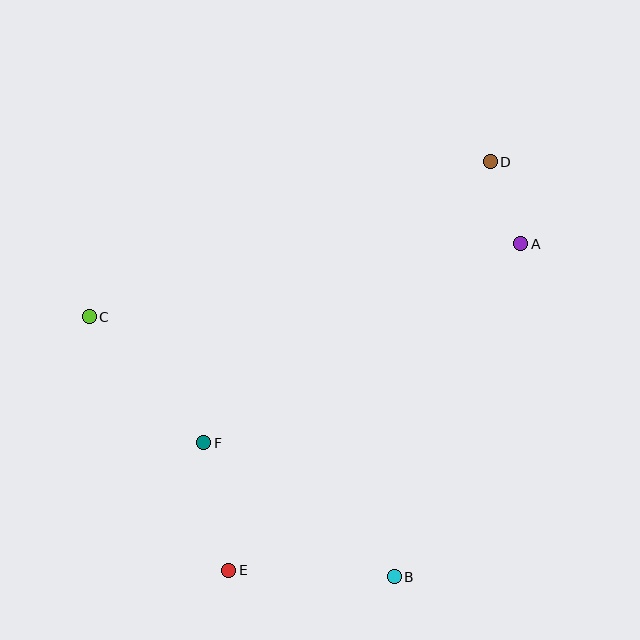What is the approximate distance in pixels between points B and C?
The distance between B and C is approximately 401 pixels.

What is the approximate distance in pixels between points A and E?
The distance between A and E is approximately 438 pixels.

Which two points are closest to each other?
Points A and D are closest to each other.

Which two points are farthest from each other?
Points D and E are farthest from each other.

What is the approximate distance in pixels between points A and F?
The distance between A and F is approximately 374 pixels.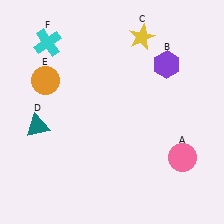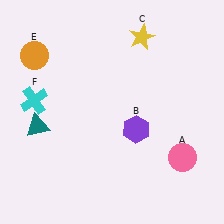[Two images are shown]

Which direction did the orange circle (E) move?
The orange circle (E) moved up.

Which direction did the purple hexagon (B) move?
The purple hexagon (B) moved down.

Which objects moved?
The objects that moved are: the purple hexagon (B), the orange circle (E), the cyan cross (F).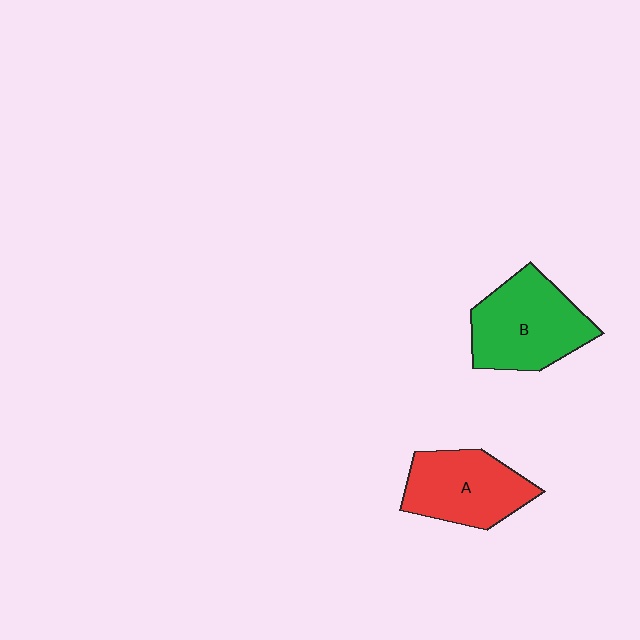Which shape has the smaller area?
Shape A (red).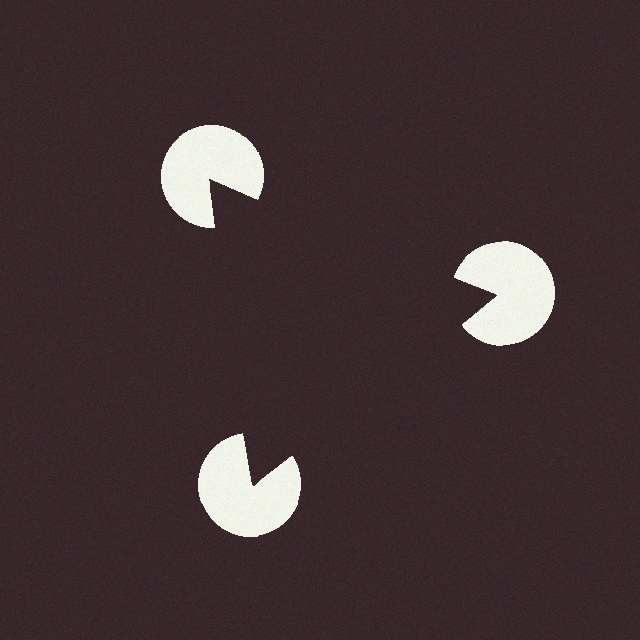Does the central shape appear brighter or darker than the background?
It typically appears slightly darker than the background, even though no actual brightness change is drawn.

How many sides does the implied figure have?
3 sides.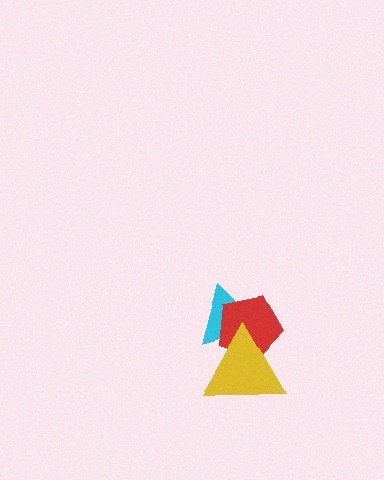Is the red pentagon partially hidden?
Yes, it is partially covered by another shape.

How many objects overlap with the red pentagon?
2 objects overlap with the red pentagon.